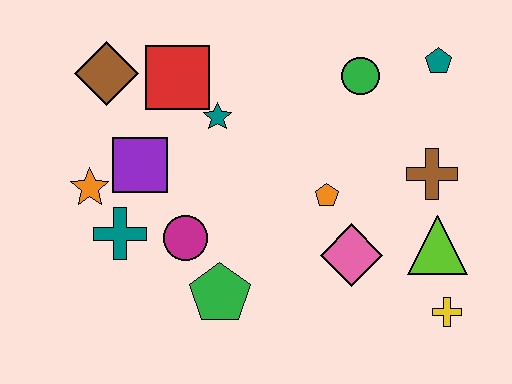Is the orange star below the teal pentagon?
Yes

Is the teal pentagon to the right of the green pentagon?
Yes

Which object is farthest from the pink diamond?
The brown diamond is farthest from the pink diamond.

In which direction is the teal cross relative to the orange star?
The teal cross is below the orange star.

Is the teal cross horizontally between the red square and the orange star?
Yes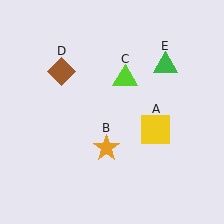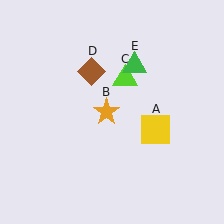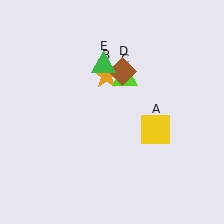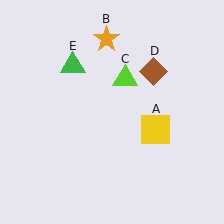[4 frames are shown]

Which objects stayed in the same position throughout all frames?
Yellow square (object A) and lime triangle (object C) remained stationary.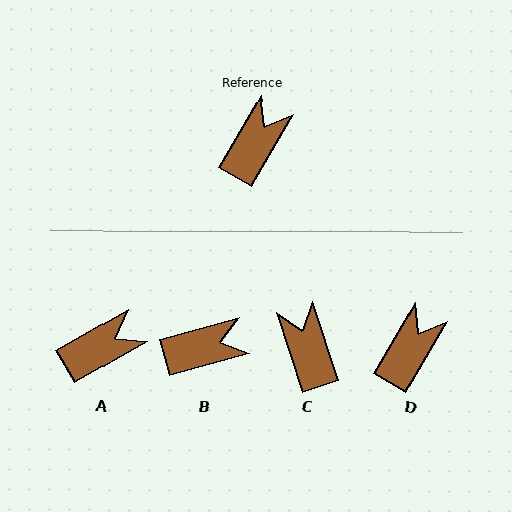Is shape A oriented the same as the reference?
No, it is off by about 29 degrees.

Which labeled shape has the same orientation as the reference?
D.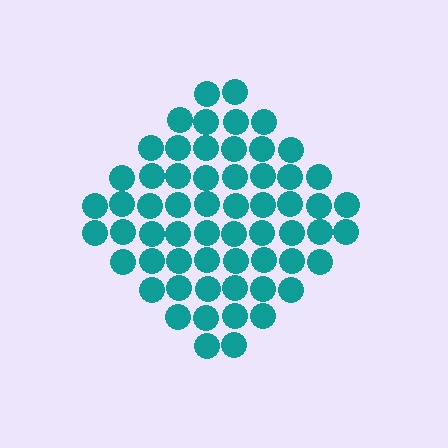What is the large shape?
The large shape is a diamond.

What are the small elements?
The small elements are circles.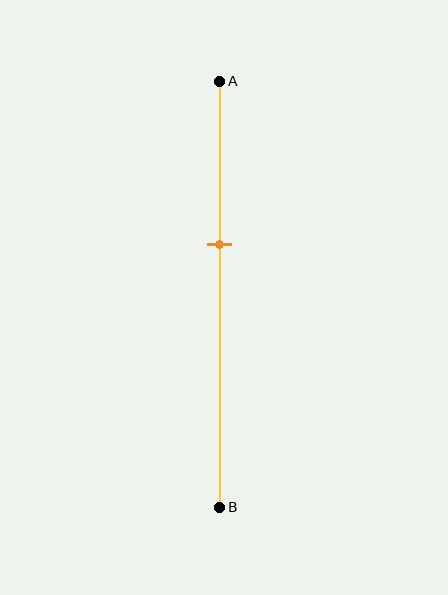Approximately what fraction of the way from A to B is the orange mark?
The orange mark is approximately 40% of the way from A to B.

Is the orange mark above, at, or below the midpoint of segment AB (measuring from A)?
The orange mark is above the midpoint of segment AB.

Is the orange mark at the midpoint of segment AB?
No, the mark is at about 40% from A, not at the 50% midpoint.